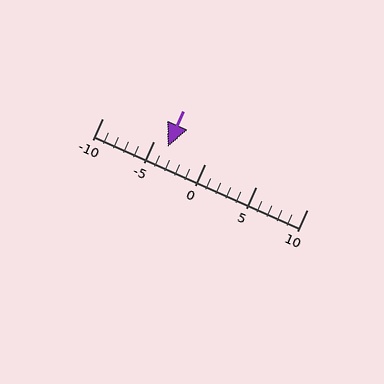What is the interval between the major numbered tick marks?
The major tick marks are spaced 5 units apart.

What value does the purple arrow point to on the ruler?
The purple arrow points to approximately -4.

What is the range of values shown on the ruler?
The ruler shows values from -10 to 10.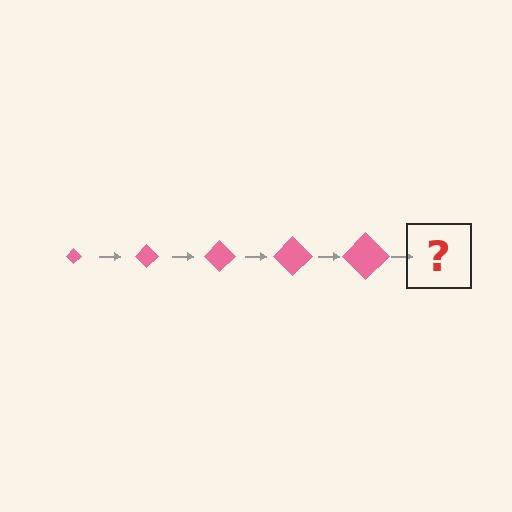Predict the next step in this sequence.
The next step is a pink diamond, larger than the previous one.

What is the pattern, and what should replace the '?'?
The pattern is that the diamond gets progressively larger each step. The '?' should be a pink diamond, larger than the previous one.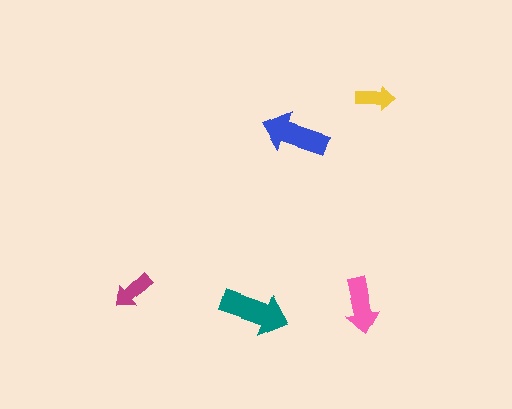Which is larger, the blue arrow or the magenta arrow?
The blue one.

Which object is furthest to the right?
The yellow arrow is rightmost.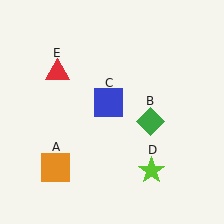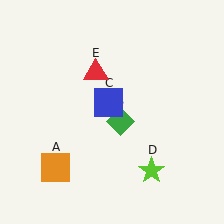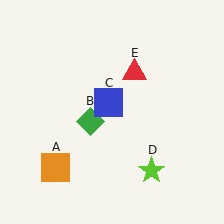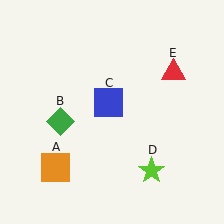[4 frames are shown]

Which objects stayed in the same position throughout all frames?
Orange square (object A) and blue square (object C) and lime star (object D) remained stationary.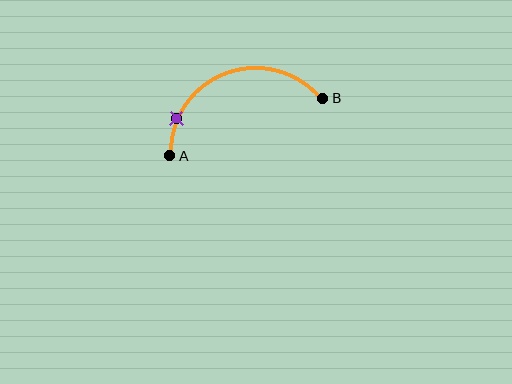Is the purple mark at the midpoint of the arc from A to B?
No. The purple mark lies on the arc but is closer to endpoint A. The arc midpoint would be at the point on the curve equidistant along the arc from both A and B.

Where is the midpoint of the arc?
The arc midpoint is the point on the curve farthest from the straight line joining A and B. It sits above that line.